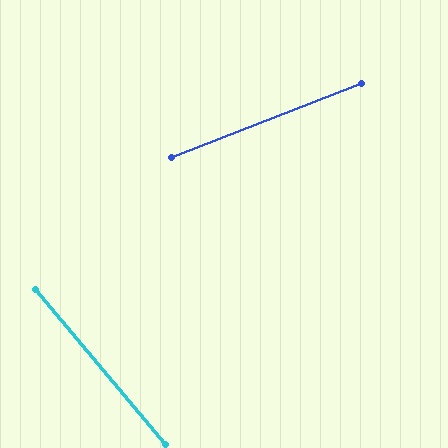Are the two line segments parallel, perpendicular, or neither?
Neither parallel nor perpendicular — they differ by about 71°.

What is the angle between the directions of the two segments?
Approximately 71 degrees.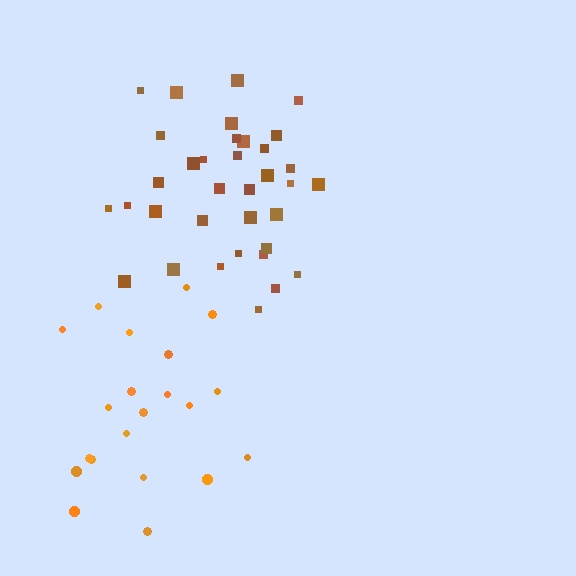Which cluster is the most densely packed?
Brown.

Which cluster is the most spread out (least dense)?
Orange.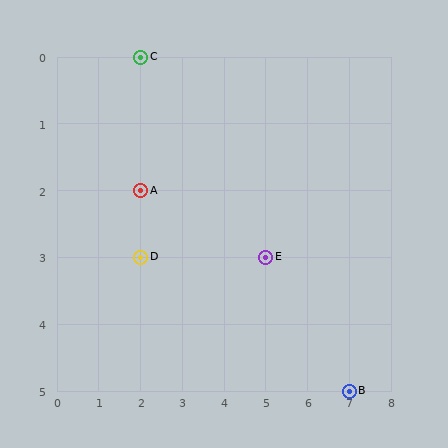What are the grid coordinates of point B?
Point B is at grid coordinates (7, 5).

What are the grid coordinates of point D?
Point D is at grid coordinates (2, 3).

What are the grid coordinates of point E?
Point E is at grid coordinates (5, 3).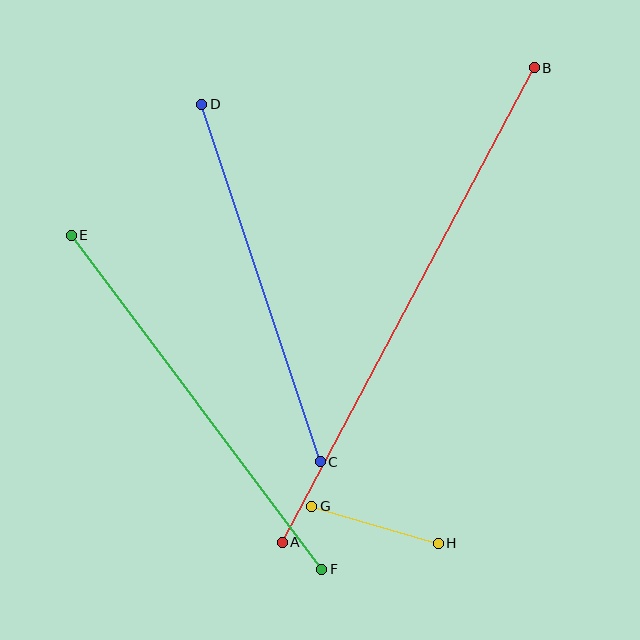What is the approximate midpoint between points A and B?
The midpoint is at approximately (408, 305) pixels.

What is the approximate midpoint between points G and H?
The midpoint is at approximately (375, 525) pixels.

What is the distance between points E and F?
The distance is approximately 418 pixels.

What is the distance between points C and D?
The distance is approximately 377 pixels.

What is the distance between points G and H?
The distance is approximately 132 pixels.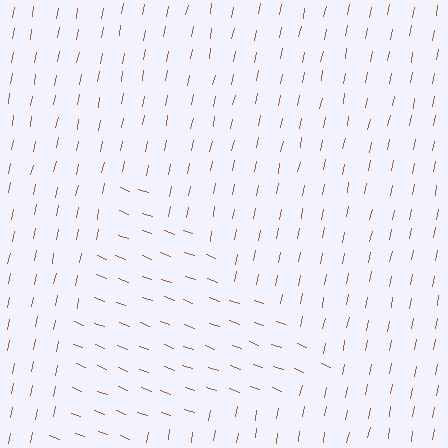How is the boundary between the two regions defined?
The boundary is defined purely by a change in line orientation (approximately 81 degrees difference). All lines are the same color and thickness.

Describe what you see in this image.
The image is filled with small brown line segments. A triangle region in the image has lines oriented differently from the surrounding lines, creating a visible texture boundary.